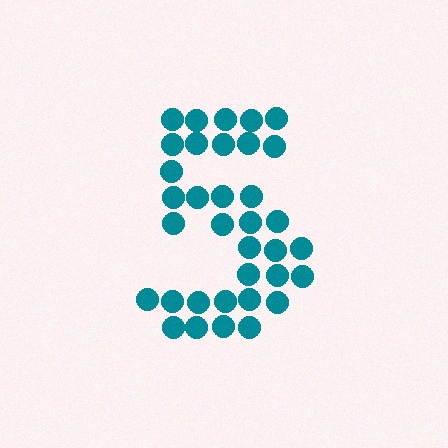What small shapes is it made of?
It is made of small circles.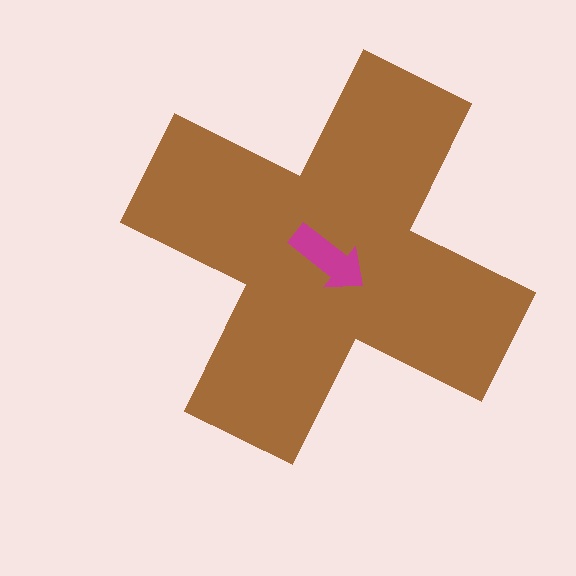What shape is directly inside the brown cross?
The magenta arrow.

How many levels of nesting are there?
2.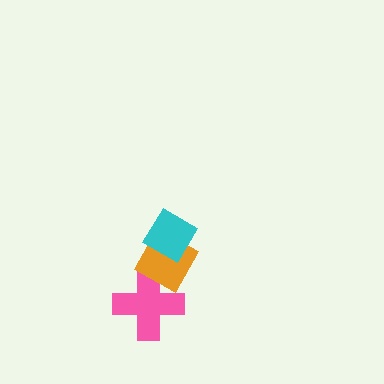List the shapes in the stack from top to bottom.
From top to bottom: the cyan diamond, the orange diamond, the pink cross.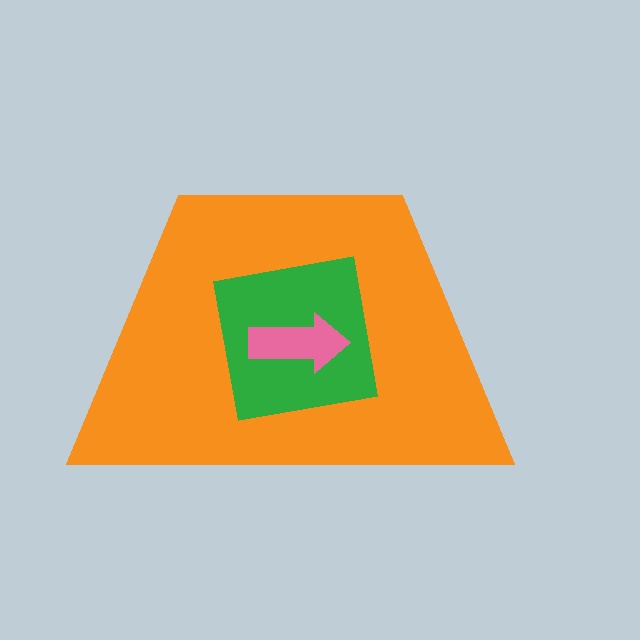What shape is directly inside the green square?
The pink arrow.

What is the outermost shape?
The orange trapezoid.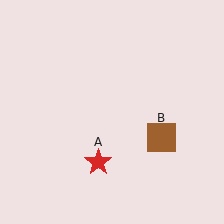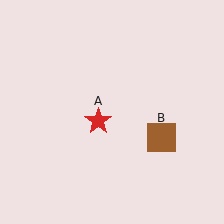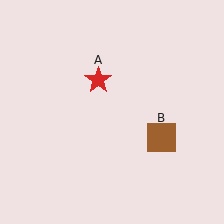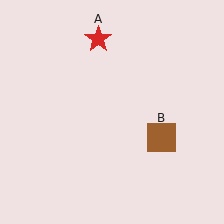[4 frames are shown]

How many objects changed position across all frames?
1 object changed position: red star (object A).